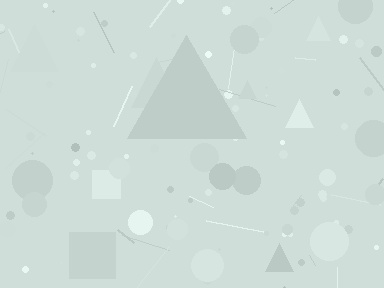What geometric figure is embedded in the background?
A triangle is embedded in the background.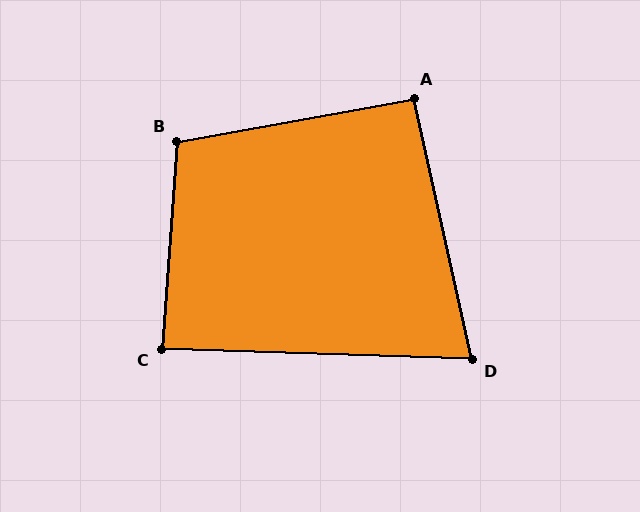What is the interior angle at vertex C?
Approximately 88 degrees (approximately right).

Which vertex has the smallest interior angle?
D, at approximately 76 degrees.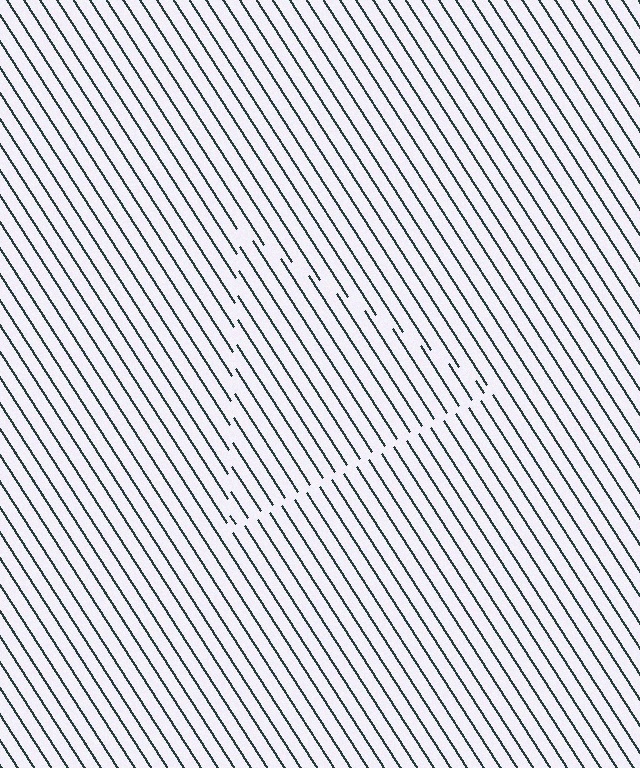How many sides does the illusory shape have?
3 sides — the line-ends trace a triangle.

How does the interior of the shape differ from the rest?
The interior of the shape contains the same grating, shifted by half a period — the contour is defined by the phase discontinuity where line-ends from the inner and outer gratings abut.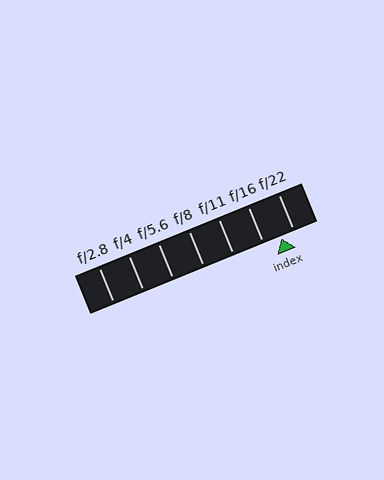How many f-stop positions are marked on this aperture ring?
There are 7 f-stop positions marked.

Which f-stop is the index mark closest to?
The index mark is closest to f/22.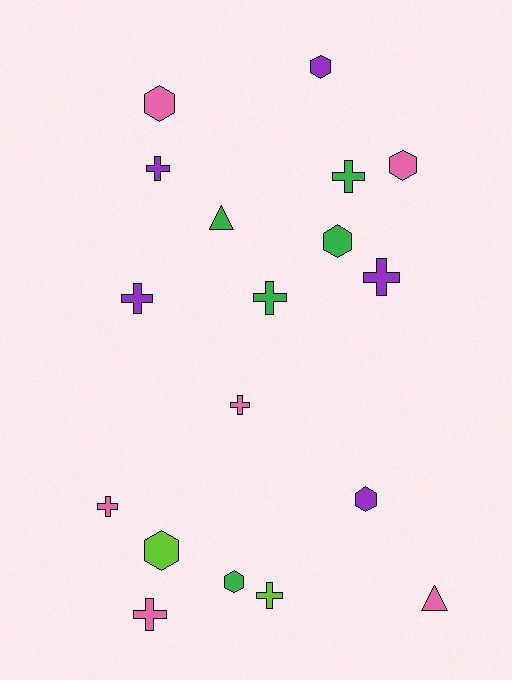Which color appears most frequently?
Pink, with 6 objects.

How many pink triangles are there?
There is 1 pink triangle.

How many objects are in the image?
There are 18 objects.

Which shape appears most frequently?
Cross, with 9 objects.